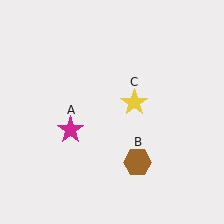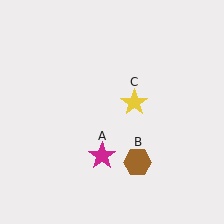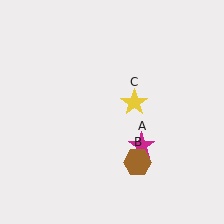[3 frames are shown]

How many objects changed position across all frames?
1 object changed position: magenta star (object A).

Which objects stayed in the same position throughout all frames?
Brown hexagon (object B) and yellow star (object C) remained stationary.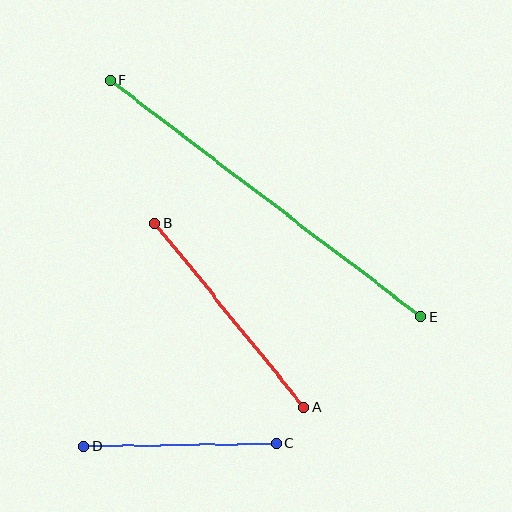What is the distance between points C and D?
The distance is approximately 193 pixels.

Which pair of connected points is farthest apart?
Points E and F are farthest apart.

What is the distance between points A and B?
The distance is approximately 236 pixels.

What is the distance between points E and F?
The distance is approximately 390 pixels.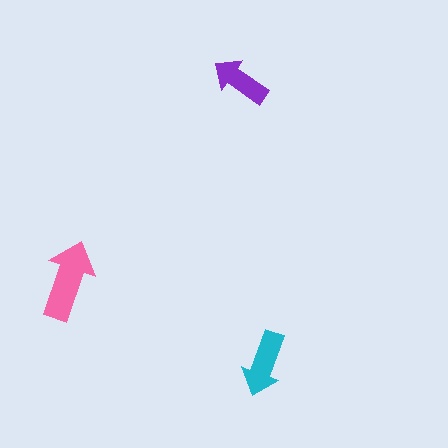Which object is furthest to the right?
The cyan arrow is rightmost.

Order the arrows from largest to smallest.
the pink one, the cyan one, the purple one.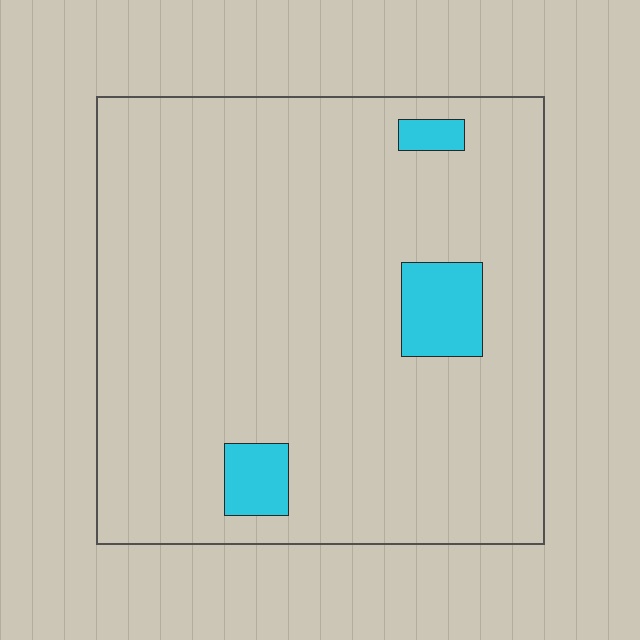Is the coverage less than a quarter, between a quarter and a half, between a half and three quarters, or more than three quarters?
Less than a quarter.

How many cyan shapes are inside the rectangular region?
3.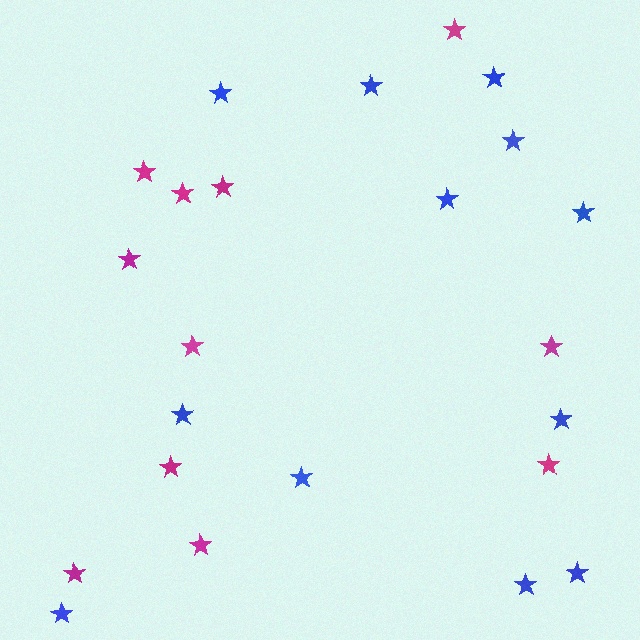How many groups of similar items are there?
There are 2 groups: one group of magenta stars (11) and one group of blue stars (12).